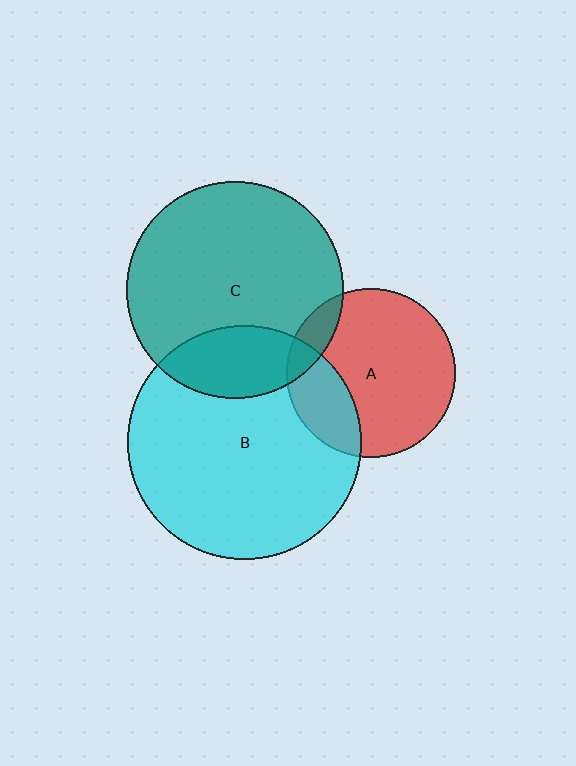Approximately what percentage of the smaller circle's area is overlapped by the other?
Approximately 25%.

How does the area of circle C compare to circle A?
Approximately 1.7 times.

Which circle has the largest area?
Circle B (cyan).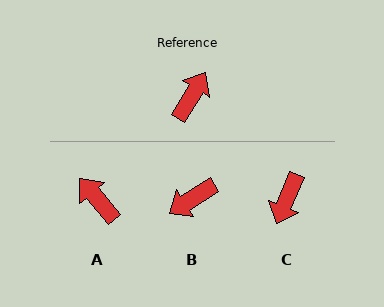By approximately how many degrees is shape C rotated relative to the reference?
Approximately 172 degrees clockwise.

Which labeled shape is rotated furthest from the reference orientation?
C, about 172 degrees away.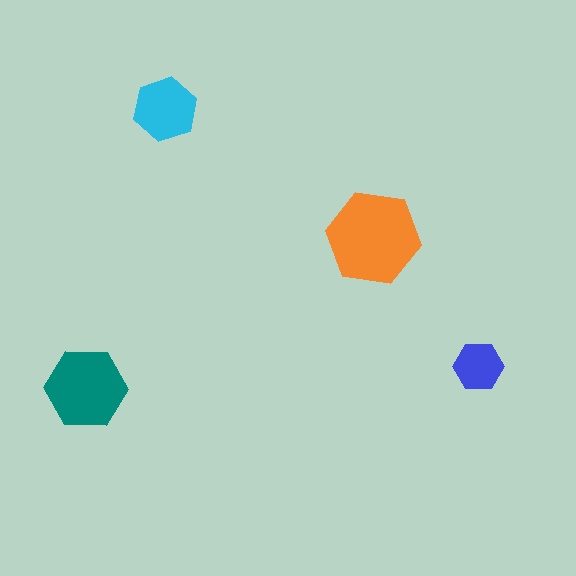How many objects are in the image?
There are 4 objects in the image.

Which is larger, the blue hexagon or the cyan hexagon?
The cyan one.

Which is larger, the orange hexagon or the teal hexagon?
The orange one.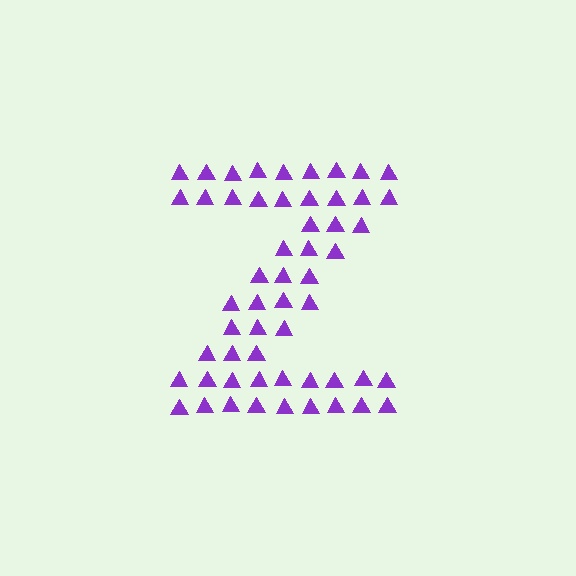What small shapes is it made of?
It is made of small triangles.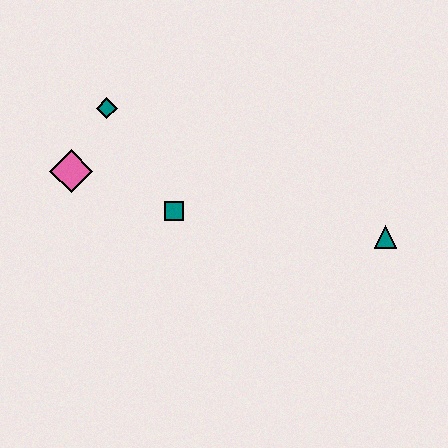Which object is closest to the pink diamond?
The teal diamond is closest to the pink diamond.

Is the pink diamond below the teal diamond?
Yes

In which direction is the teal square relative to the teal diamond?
The teal square is below the teal diamond.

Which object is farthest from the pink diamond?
The teal triangle is farthest from the pink diamond.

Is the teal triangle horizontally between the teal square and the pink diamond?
No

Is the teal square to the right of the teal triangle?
No